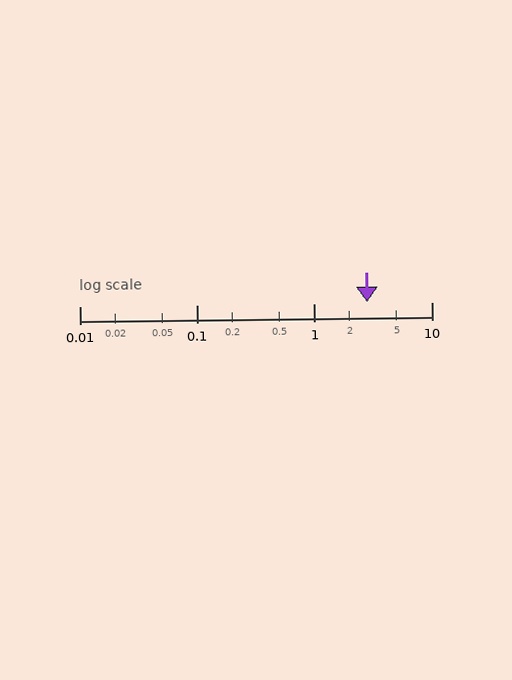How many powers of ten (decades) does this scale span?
The scale spans 3 decades, from 0.01 to 10.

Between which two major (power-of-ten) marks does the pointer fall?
The pointer is between 1 and 10.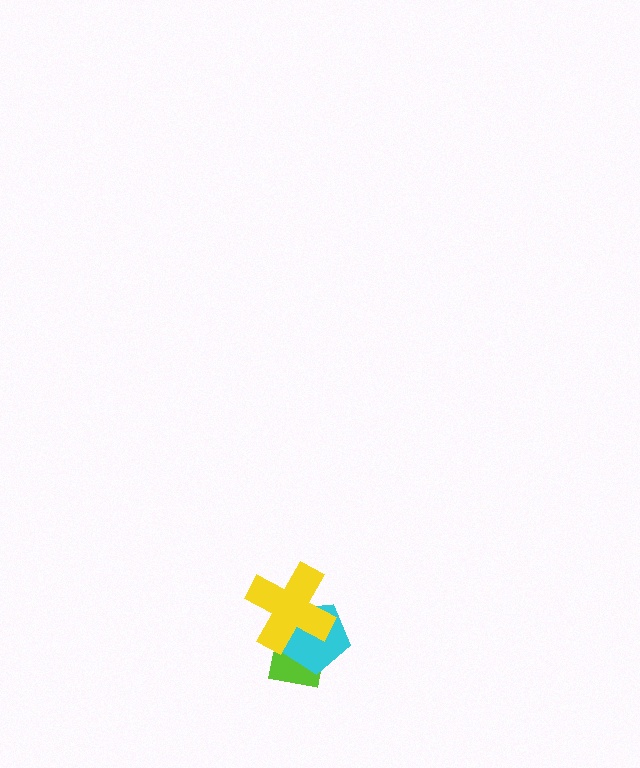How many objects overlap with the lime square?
2 objects overlap with the lime square.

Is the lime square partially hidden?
Yes, it is partially covered by another shape.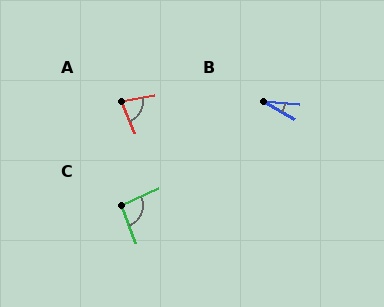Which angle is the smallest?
B, at approximately 26 degrees.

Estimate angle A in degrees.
Approximately 77 degrees.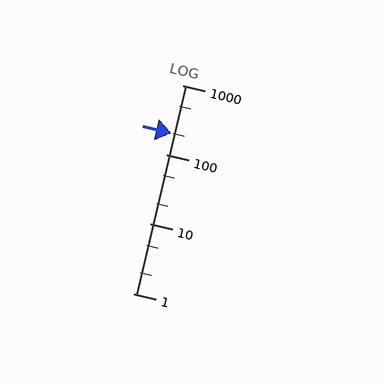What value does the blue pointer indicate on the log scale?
The pointer indicates approximately 200.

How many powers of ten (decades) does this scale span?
The scale spans 3 decades, from 1 to 1000.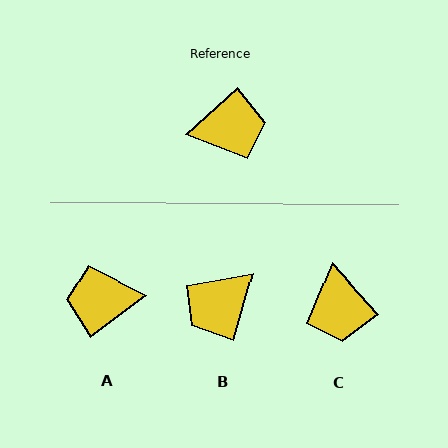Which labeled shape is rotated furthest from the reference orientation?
A, about 175 degrees away.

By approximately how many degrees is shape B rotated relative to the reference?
Approximately 148 degrees clockwise.